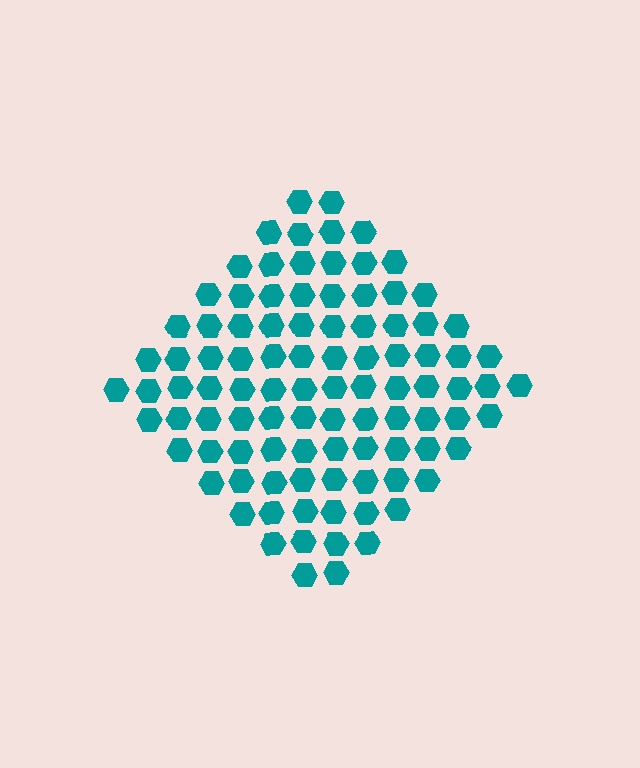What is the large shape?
The large shape is a diamond.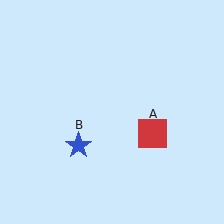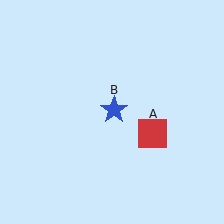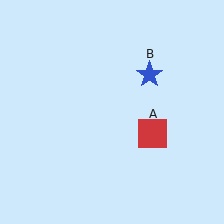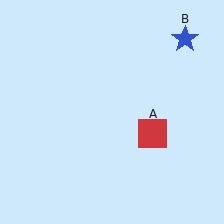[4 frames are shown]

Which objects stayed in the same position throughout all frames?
Red square (object A) remained stationary.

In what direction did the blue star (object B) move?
The blue star (object B) moved up and to the right.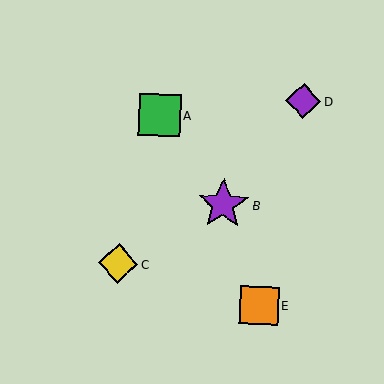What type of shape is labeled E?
Shape E is an orange square.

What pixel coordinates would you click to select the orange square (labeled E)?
Click at (259, 305) to select the orange square E.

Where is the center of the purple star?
The center of the purple star is at (223, 204).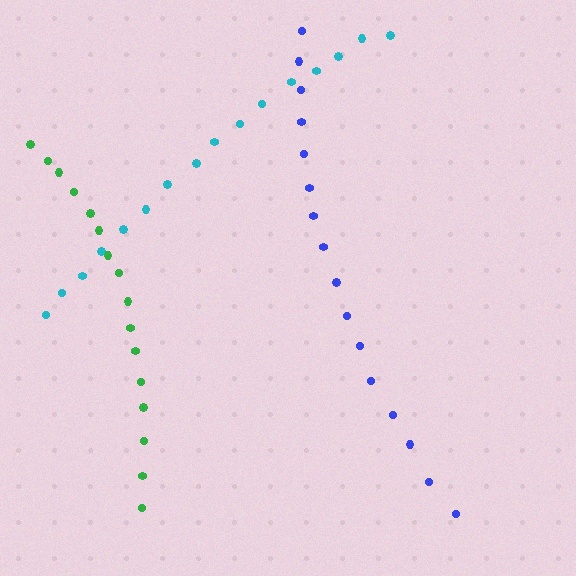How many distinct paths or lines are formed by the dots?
There are 3 distinct paths.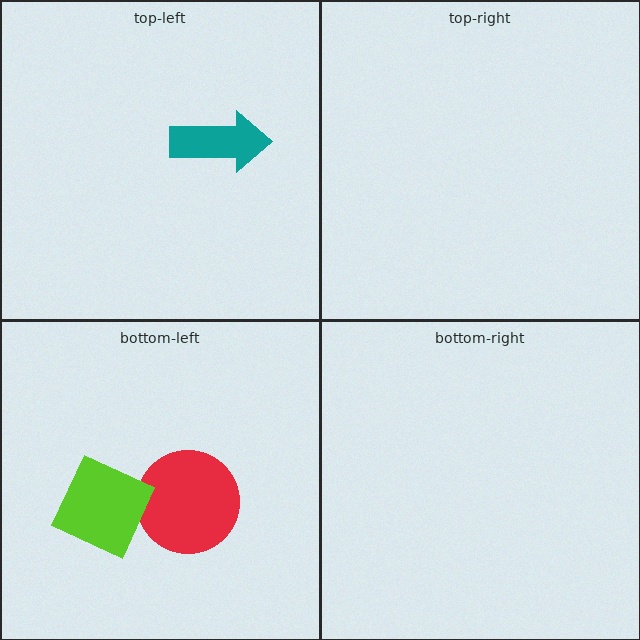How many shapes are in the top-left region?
1.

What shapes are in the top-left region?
The teal arrow.